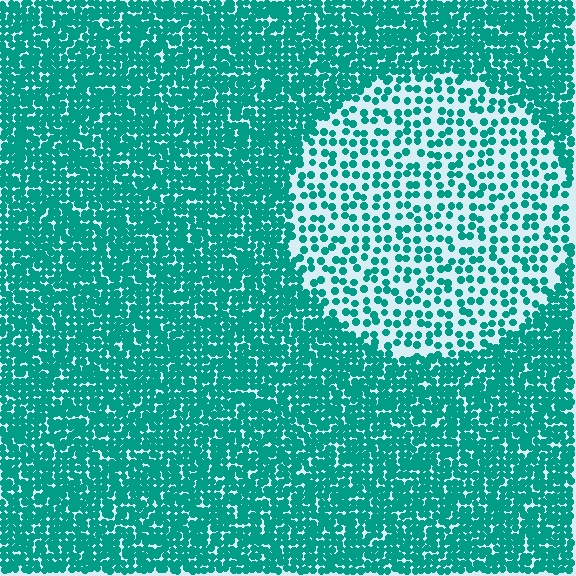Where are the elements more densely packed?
The elements are more densely packed outside the circle boundary.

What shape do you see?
I see a circle.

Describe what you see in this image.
The image contains small teal elements arranged at two different densities. A circle-shaped region is visible where the elements are less densely packed than the surrounding area.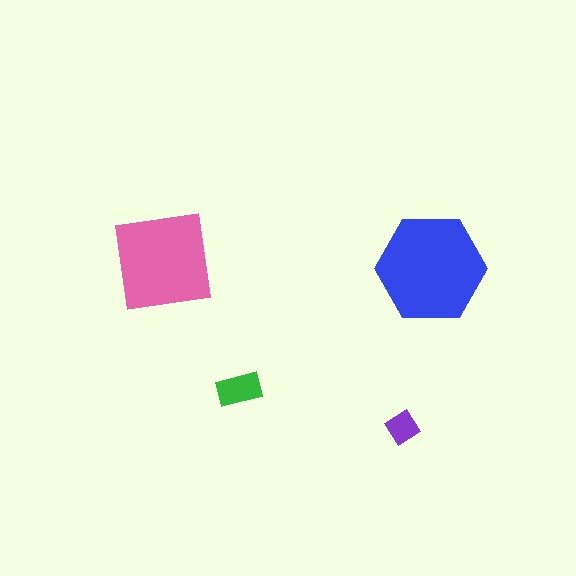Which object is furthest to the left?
The pink square is leftmost.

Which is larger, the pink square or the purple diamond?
The pink square.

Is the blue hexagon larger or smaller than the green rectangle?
Larger.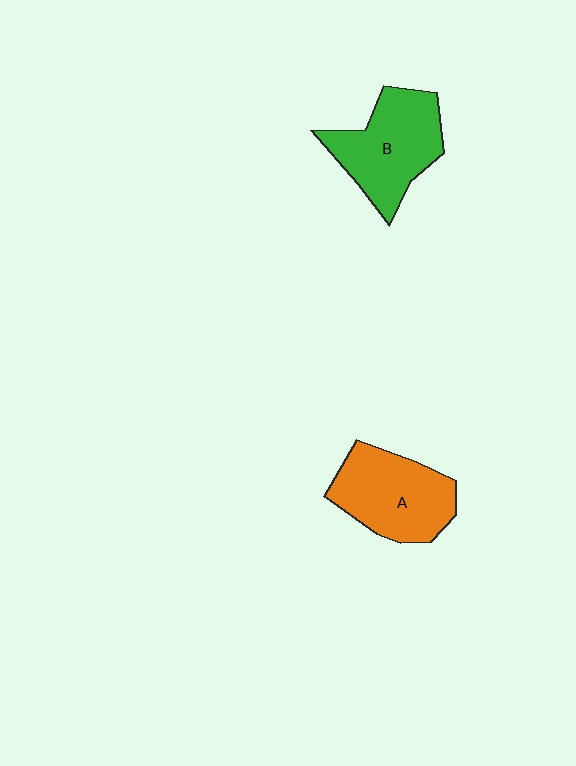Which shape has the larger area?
Shape B (green).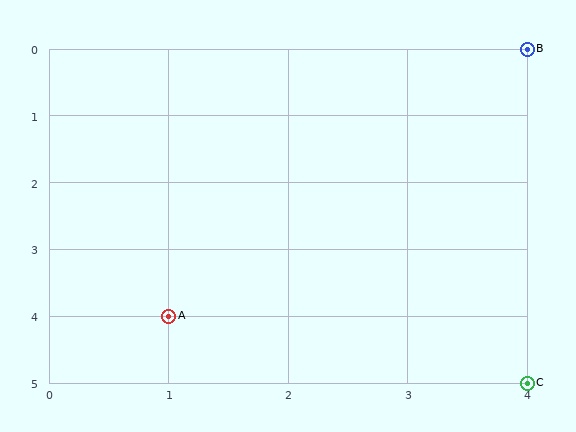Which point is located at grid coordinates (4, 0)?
Point B is at (4, 0).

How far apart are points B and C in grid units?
Points B and C are 5 rows apart.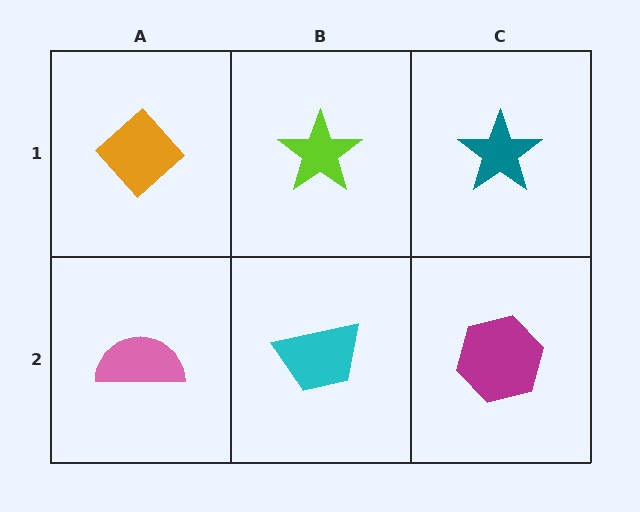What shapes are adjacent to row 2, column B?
A lime star (row 1, column B), a pink semicircle (row 2, column A), a magenta hexagon (row 2, column C).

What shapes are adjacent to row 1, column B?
A cyan trapezoid (row 2, column B), an orange diamond (row 1, column A), a teal star (row 1, column C).